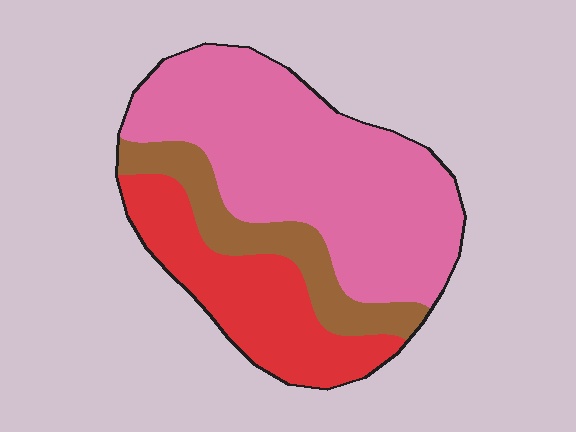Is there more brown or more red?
Red.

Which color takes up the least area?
Brown, at roughly 15%.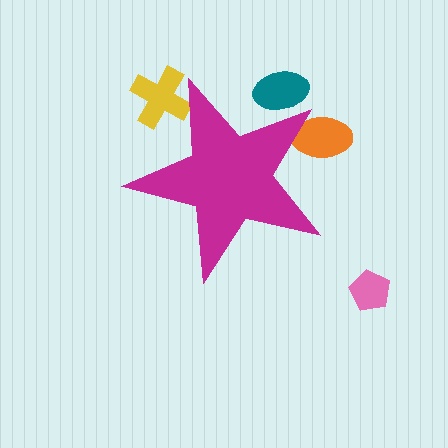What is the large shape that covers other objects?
A magenta star.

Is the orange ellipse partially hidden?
Yes, the orange ellipse is partially hidden behind the magenta star.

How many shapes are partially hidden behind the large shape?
3 shapes are partially hidden.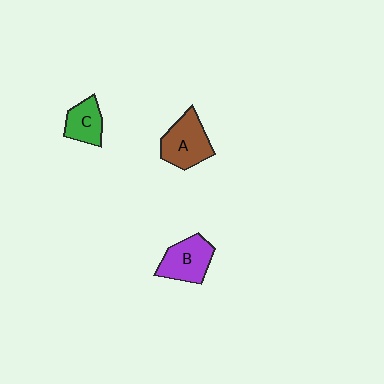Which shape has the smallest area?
Shape C (green).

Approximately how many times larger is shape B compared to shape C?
Approximately 1.4 times.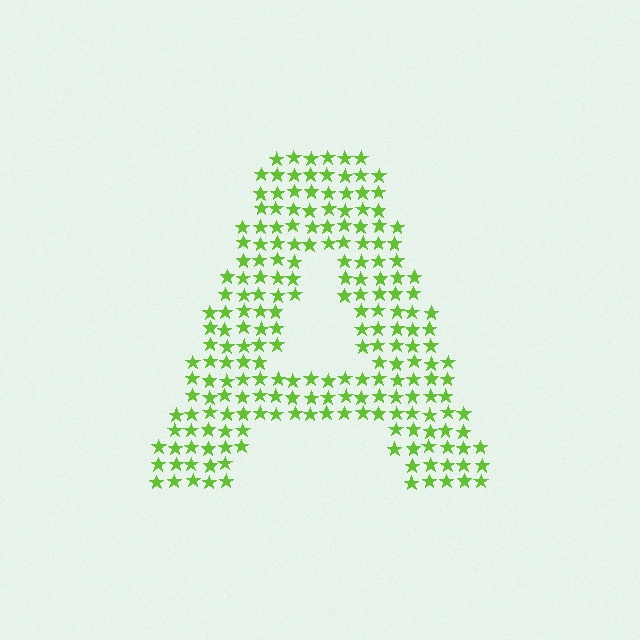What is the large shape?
The large shape is the letter A.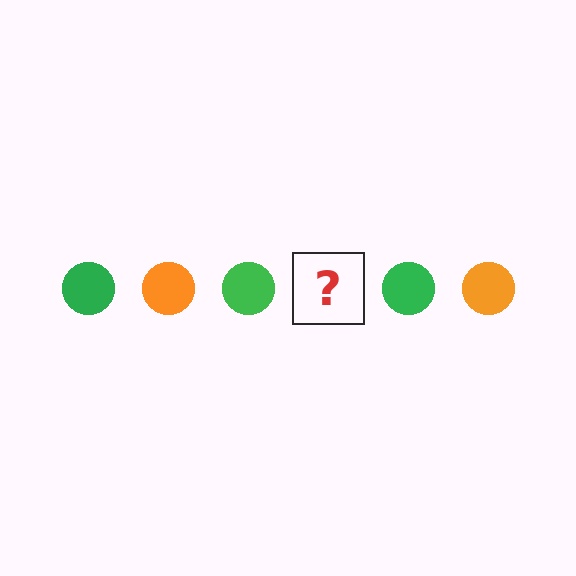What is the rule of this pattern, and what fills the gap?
The rule is that the pattern cycles through green, orange circles. The gap should be filled with an orange circle.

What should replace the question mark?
The question mark should be replaced with an orange circle.